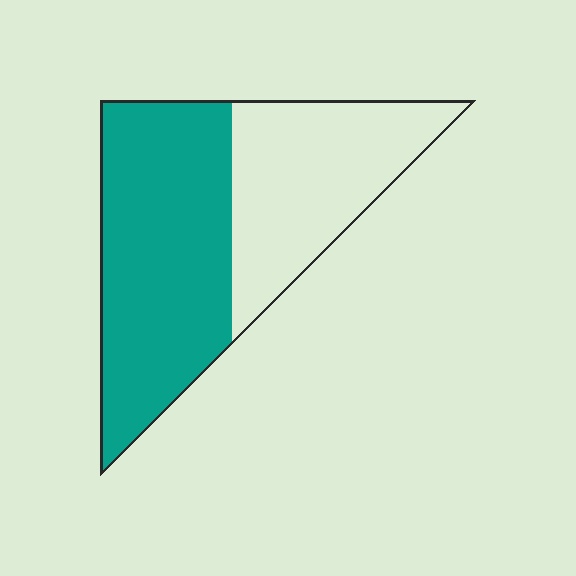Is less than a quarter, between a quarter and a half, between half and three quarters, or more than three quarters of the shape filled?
Between half and three quarters.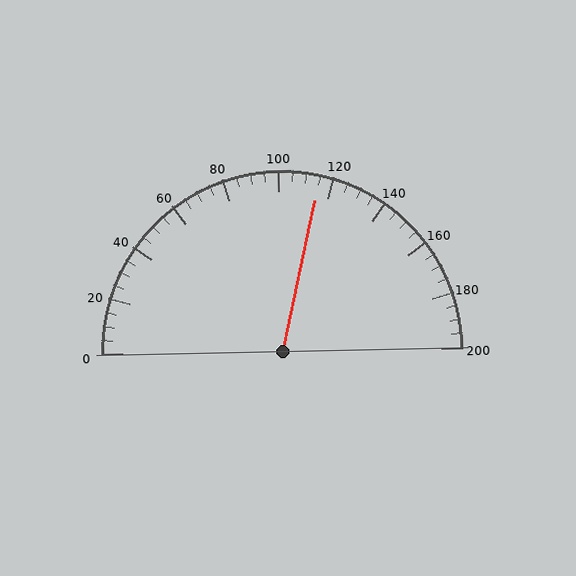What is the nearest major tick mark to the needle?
The nearest major tick mark is 120.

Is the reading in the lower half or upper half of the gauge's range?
The reading is in the upper half of the range (0 to 200).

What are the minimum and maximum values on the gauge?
The gauge ranges from 0 to 200.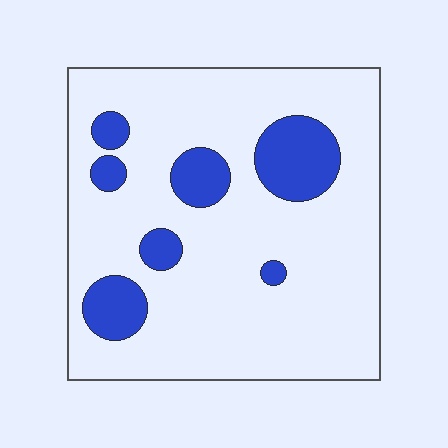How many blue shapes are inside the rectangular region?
7.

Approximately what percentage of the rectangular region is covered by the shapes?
Approximately 15%.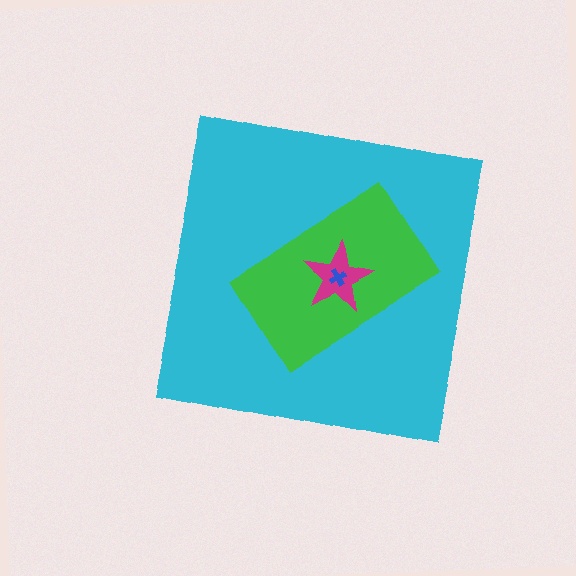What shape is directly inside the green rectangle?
The magenta star.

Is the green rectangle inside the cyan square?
Yes.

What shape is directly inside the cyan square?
The green rectangle.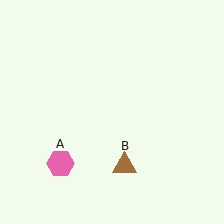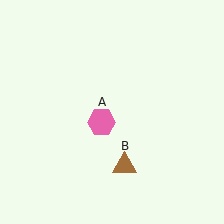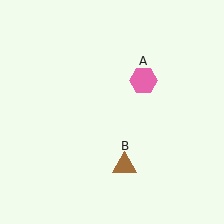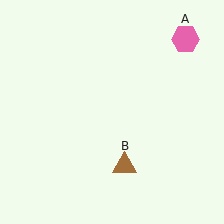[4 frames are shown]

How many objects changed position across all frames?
1 object changed position: pink hexagon (object A).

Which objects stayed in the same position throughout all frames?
Brown triangle (object B) remained stationary.